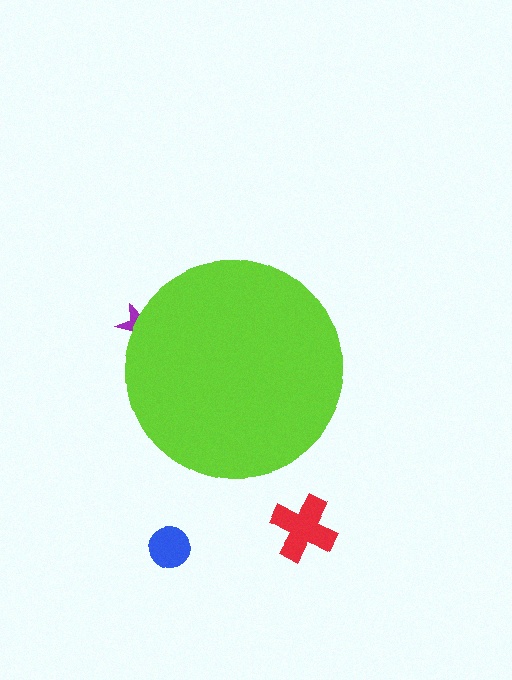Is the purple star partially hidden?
Yes, the purple star is partially hidden behind the lime circle.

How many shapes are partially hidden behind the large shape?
1 shape is partially hidden.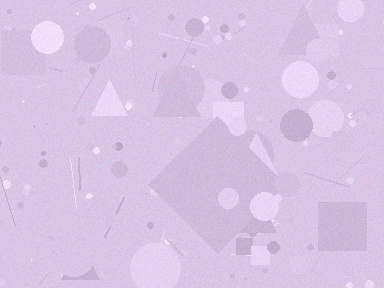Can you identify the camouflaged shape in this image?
The camouflaged shape is a diamond.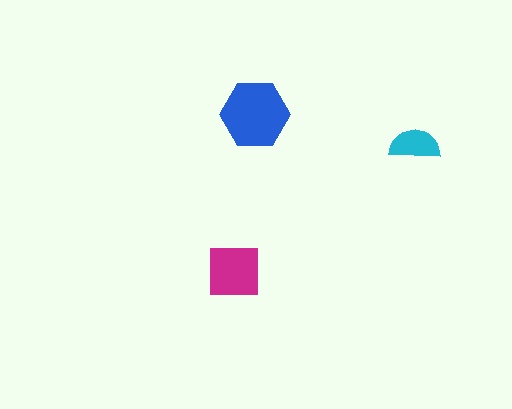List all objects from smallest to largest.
The cyan semicircle, the magenta square, the blue hexagon.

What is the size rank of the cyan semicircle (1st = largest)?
3rd.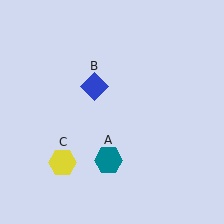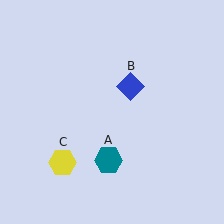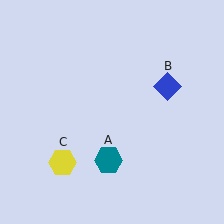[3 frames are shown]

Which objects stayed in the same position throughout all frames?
Teal hexagon (object A) and yellow hexagon (object C) remained stationary.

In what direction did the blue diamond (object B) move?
The blue diamond (object B) moved right.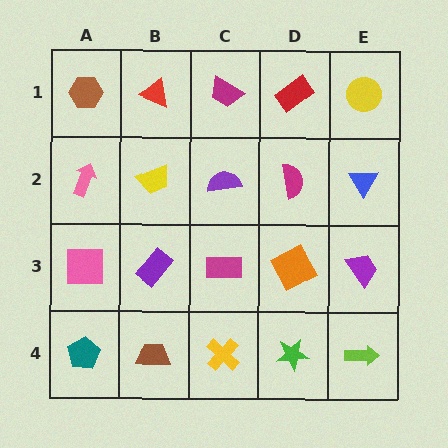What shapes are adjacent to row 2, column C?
A magenta trapezoid (row 1, column C), a magenta rectangle (row 3, column C), a yellow trapezoid (row 2, column B), a magenta semicircle (row 2, column D).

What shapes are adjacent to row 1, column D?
A magenta semicircle (row 2, column D), a magenta trapezoid (row 1, column C), a yellow circle (row 1, column E).